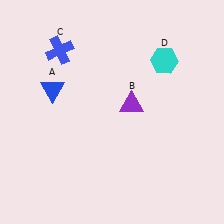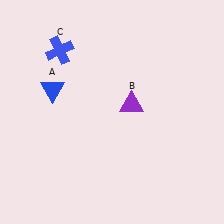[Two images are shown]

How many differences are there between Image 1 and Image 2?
There is 1 difference between the two images.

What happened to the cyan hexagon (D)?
The cyan hexagon (D) was removed in Image 2. It was in the top-right area of Image 1.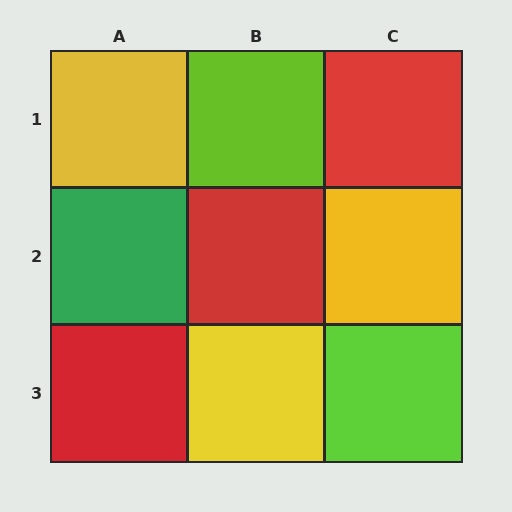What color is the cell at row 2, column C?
Yellow.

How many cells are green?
1 cell is green.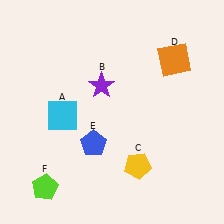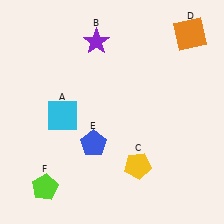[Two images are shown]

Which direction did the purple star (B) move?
The purple star (B) moved up.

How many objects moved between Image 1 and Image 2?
2 objects moved between the two images.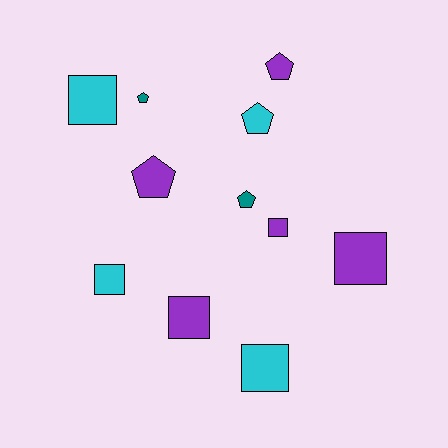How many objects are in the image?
There are 11 objects.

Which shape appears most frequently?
Square, with 6 objects.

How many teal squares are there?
There are no teal squares.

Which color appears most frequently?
Purple, with 5 objects.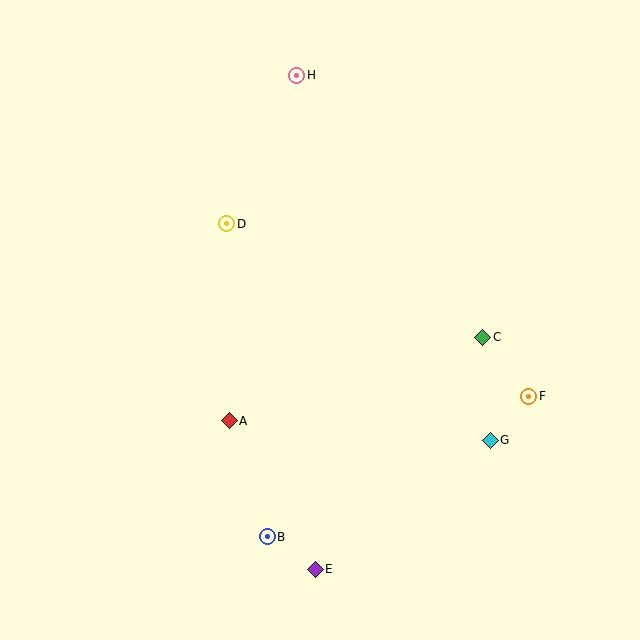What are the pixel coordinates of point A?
Point A is at (229, 421).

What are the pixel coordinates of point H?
Point H is at (297, 75).